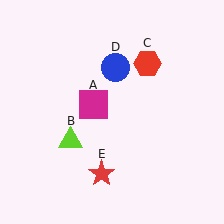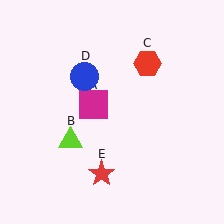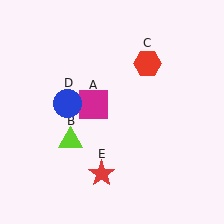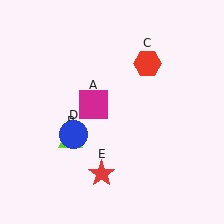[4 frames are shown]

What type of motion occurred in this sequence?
The blue circle (object D) rotated counterclockwise around the center of the scene.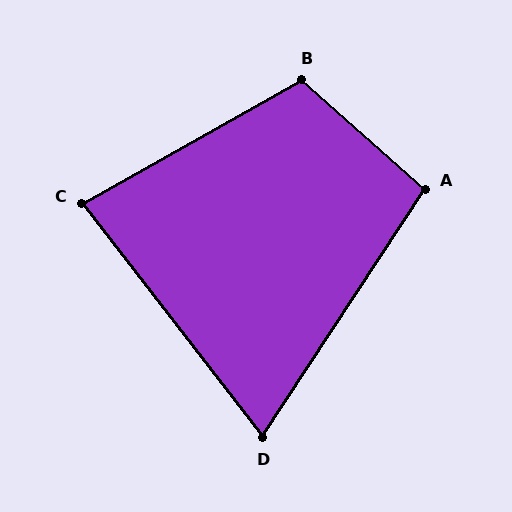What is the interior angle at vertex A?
Approximately 98 degrees (obtuse).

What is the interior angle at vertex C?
Approximately 82 degrees (acute).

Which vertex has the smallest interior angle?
D, at approximately 71 degrees.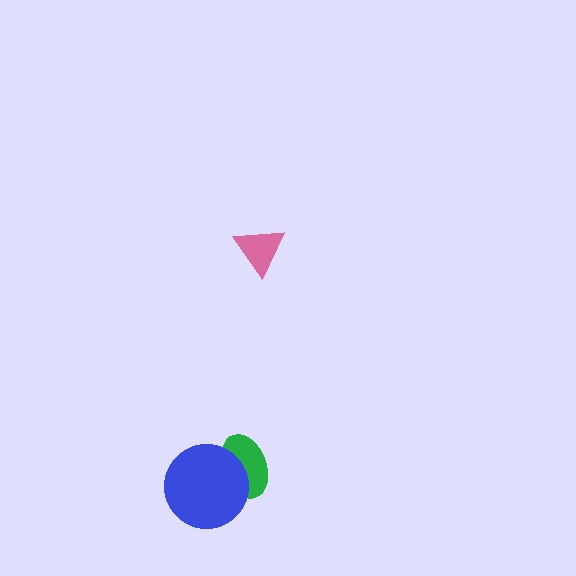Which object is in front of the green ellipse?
The blue circle is in front of the green ellipse.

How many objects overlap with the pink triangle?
0 objects overlap with the pink triangle.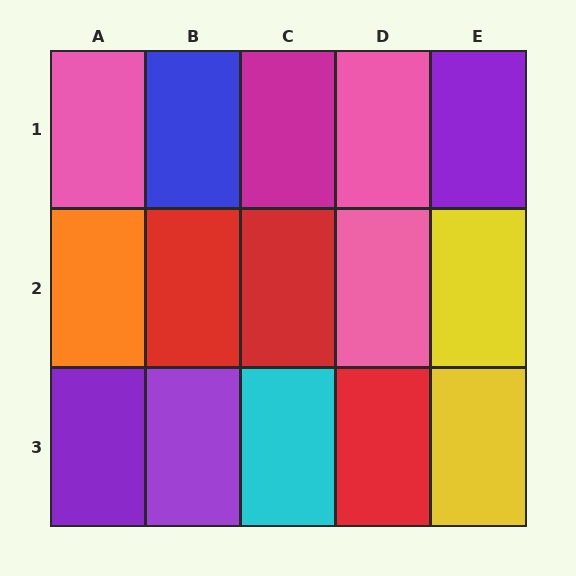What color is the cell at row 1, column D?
Pink.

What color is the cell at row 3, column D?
Red.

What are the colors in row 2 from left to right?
Orange, red, red, pink, yellow.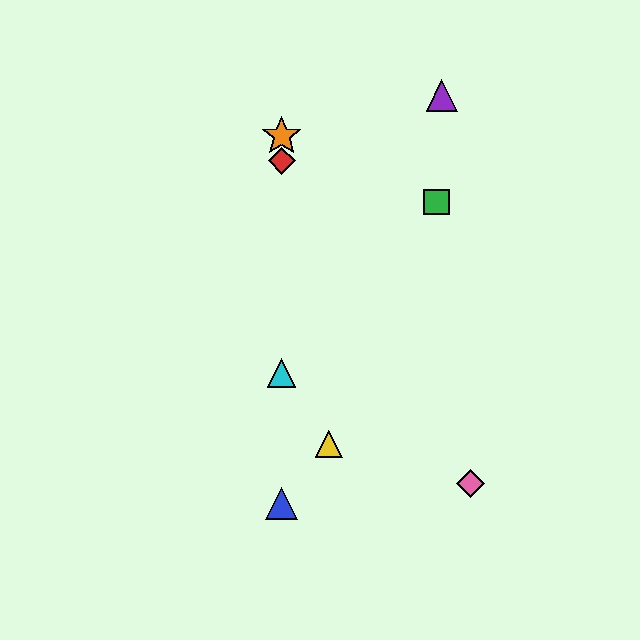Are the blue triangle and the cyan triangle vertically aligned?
Yes, both are at x≈282.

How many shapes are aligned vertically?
4 shapes (the red diamond, the blue triangle, the orange star, the cyan triangle) are aligned vertically.